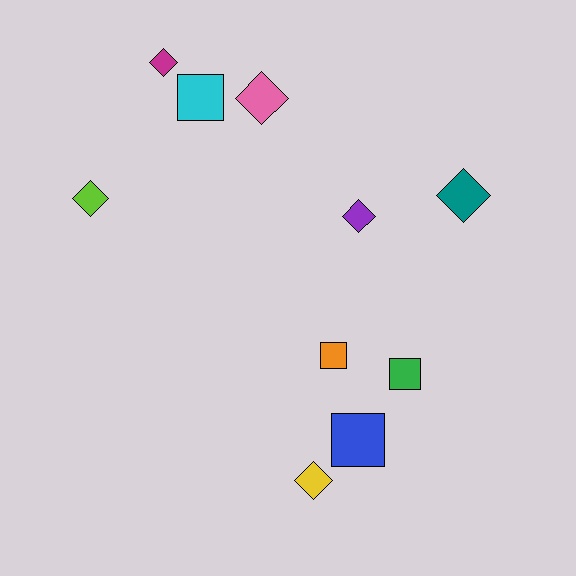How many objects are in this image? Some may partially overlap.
There are 10 objects.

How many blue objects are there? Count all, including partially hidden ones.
There is 1 blue object.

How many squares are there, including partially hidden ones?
There are 4 squares.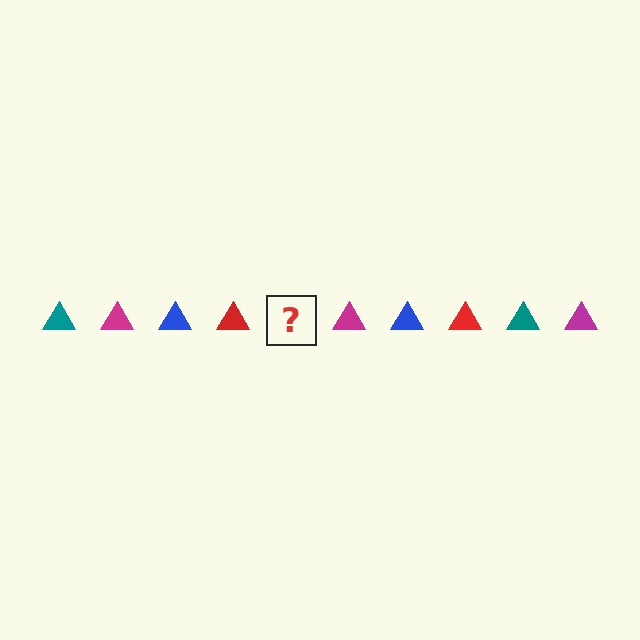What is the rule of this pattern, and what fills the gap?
The rule is that the pattern cycles through teal, magenta, blue, red triangles. The gap should be filled with a teal triangle.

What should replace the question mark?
The question mark should be replaced with a teal triangle.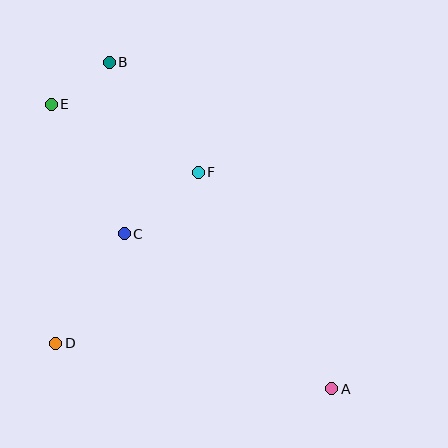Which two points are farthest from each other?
Points A and E are farthest from each other.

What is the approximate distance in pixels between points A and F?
The distance between A and F is approximately 255 pixels.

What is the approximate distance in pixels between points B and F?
The distance between B and F is approximately 141 pixels.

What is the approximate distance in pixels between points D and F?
The distance between D and F is approximately 223 pixels.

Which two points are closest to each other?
Points B and E are closest to each other.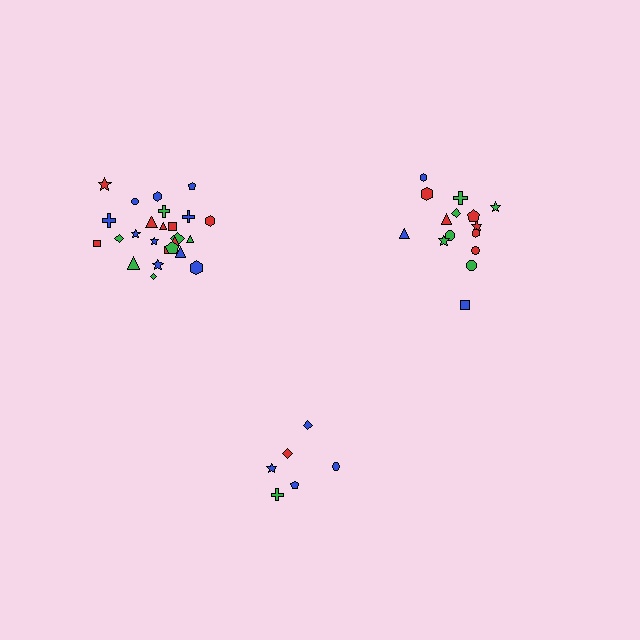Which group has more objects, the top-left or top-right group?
The top-left group.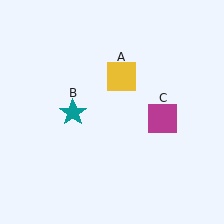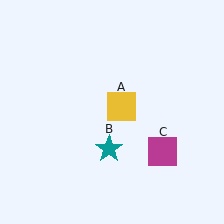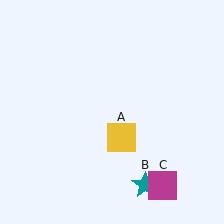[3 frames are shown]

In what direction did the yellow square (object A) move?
The yellow square (object A) moved down.